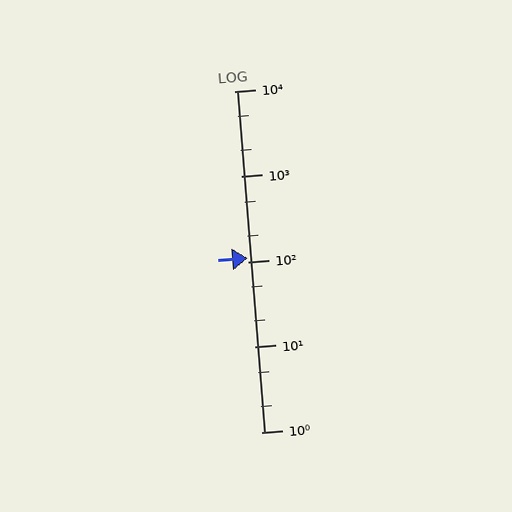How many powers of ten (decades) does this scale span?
The scale spans 4 decades, from 1 to 10000.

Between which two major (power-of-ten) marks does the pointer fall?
The pointer is between 100 and 1000.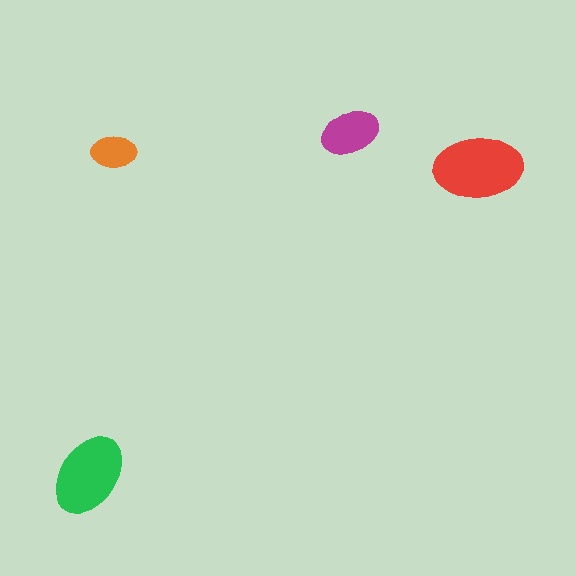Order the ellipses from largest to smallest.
the red one, the green one, the magenta one, the orange one.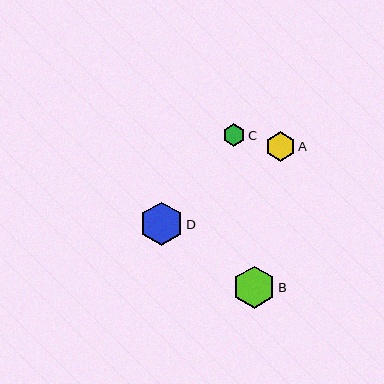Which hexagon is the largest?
Hexagon D is the largest with a size of approximately 44 pixels.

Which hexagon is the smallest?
Hexagon C is the smallest with a size of approximately 23 pixels.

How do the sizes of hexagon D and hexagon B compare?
Hexagon D and hexagon B are approximately the same size.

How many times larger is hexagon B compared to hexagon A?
Hexagon B is approximately 1.4 times the size of hexagon A.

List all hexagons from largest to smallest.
From largest to smallest: D, B, A, C.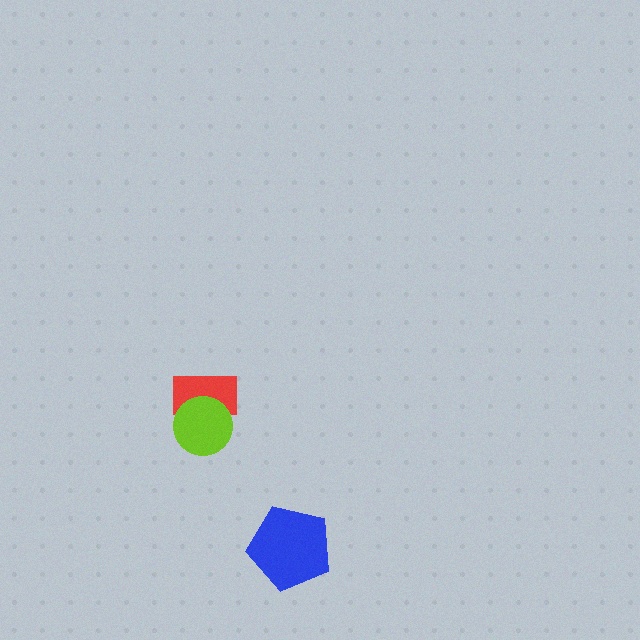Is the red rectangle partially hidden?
Yes, it is partially covered by another shape.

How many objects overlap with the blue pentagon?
0 objects overlap with the blue pentagon.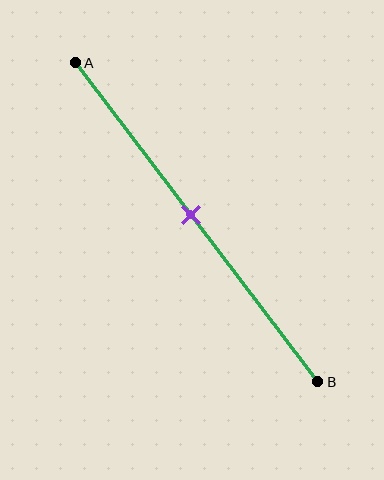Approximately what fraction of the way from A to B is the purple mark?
The purple mark is approximately 50% of the way from A to B.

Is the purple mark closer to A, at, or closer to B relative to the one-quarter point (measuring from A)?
The purple mark is closer to point B than the one-quarter point of segment AB.